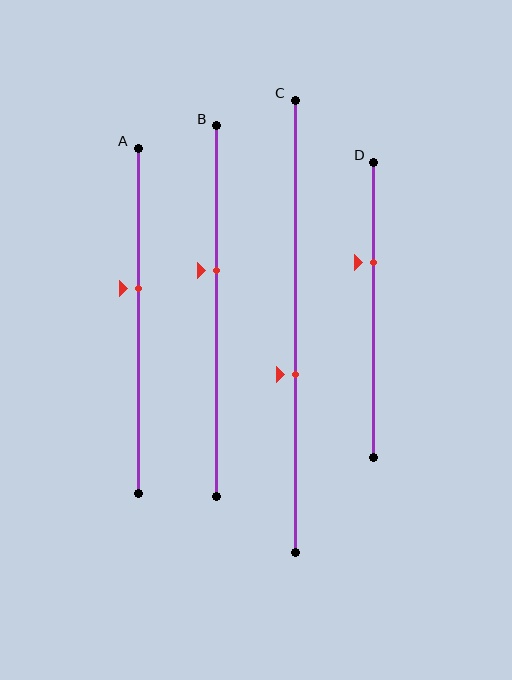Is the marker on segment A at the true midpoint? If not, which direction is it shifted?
No, the marker on segment A is shifted upward by about 9% of the segment length.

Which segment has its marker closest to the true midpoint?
Segment A has its marker closest to the true midpoint.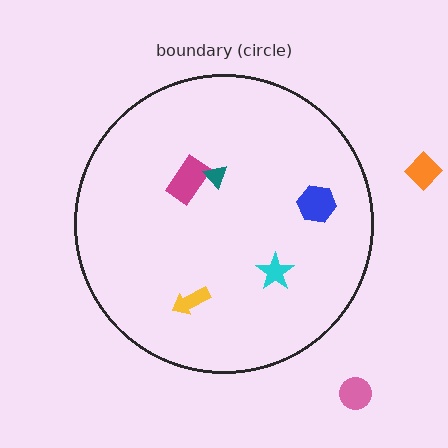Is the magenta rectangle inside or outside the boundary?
Inside.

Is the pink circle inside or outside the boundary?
Outside.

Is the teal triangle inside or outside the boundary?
Inside.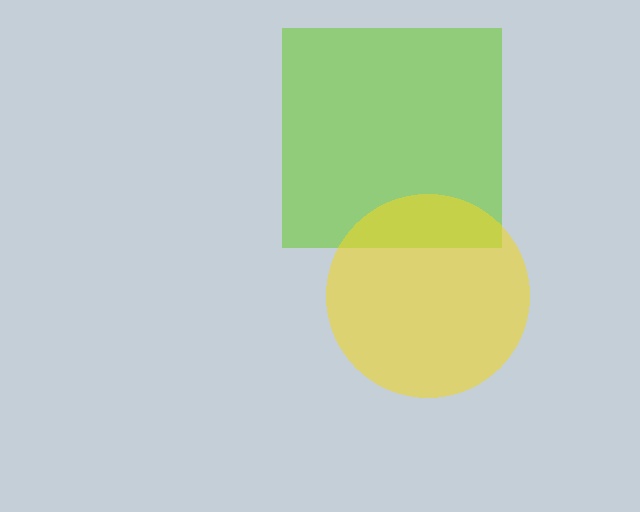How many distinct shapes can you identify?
There are 2 distinct shapes: a lime square, a yellow circle.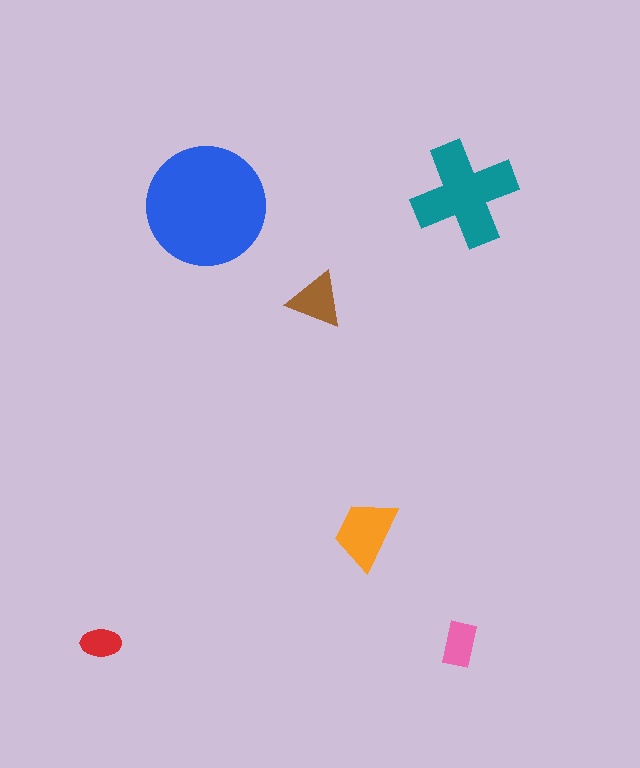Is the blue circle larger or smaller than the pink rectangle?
Larger.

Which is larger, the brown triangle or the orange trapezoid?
The orange trapezoid.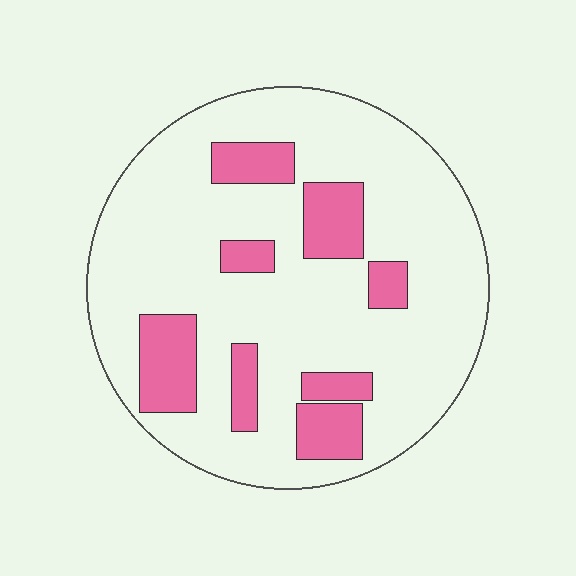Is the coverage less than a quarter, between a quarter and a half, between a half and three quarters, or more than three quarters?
Less than a quarter.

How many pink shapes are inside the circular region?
8.